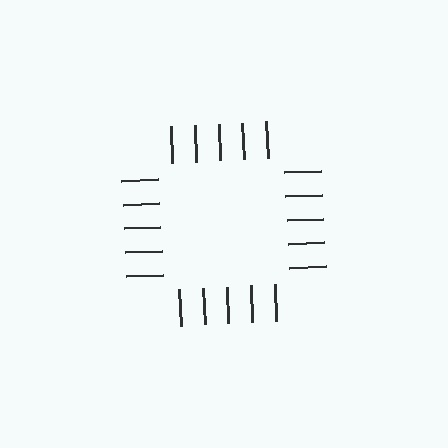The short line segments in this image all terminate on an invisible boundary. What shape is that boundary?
An illusory square — the line segments terminate on its edges but no continuous stroke is drawn.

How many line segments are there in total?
20 — 5 along each of the 4 edges.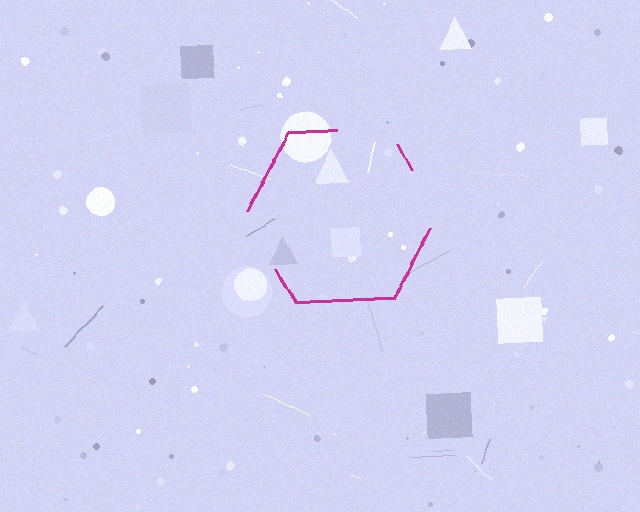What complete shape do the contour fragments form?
The contour fragments form a hexagon.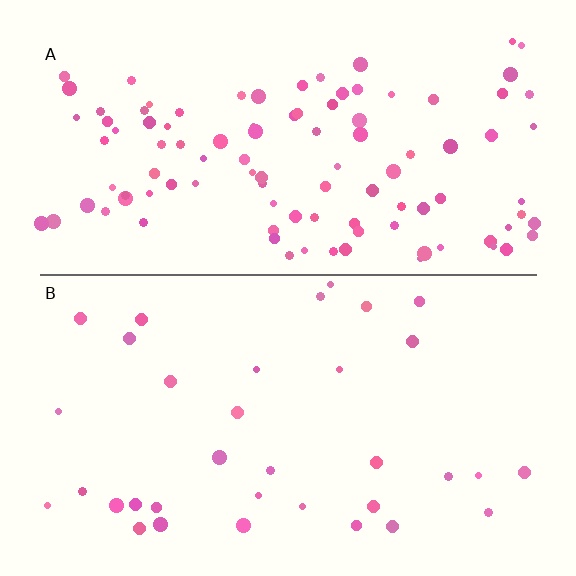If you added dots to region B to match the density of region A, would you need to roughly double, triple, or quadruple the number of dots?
Approximately triple.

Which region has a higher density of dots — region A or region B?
A (the top).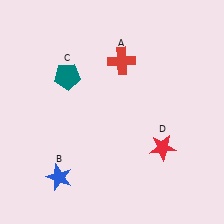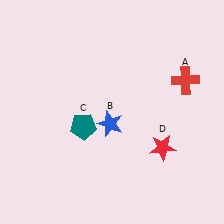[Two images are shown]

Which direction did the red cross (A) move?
The red cross (A) moved right.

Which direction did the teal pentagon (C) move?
The teal pentagon (C) moved down.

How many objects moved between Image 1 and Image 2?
3 objects moved between the two images.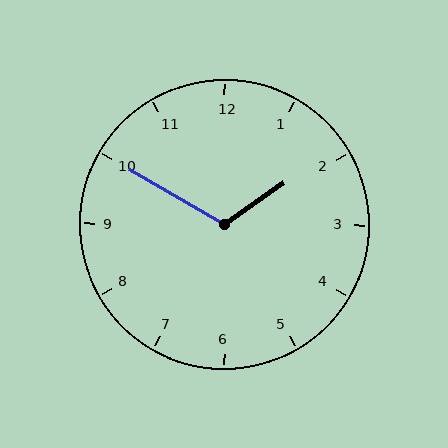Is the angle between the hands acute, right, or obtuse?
It is obtuse.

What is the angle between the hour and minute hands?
Approximately 115 degrees.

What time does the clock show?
1:50.